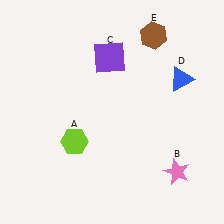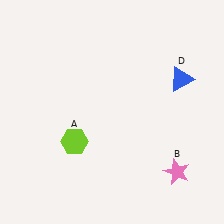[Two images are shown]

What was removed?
The brown hexagon (E), the purple square (C) were removed in Image 2.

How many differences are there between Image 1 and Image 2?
There are 2 differences between the two images.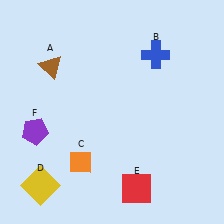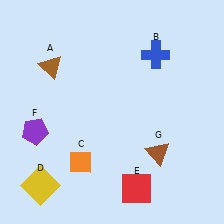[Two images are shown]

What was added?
A brown triangle (G) was added in Image 2.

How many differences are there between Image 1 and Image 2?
There is 1 difference between the two images.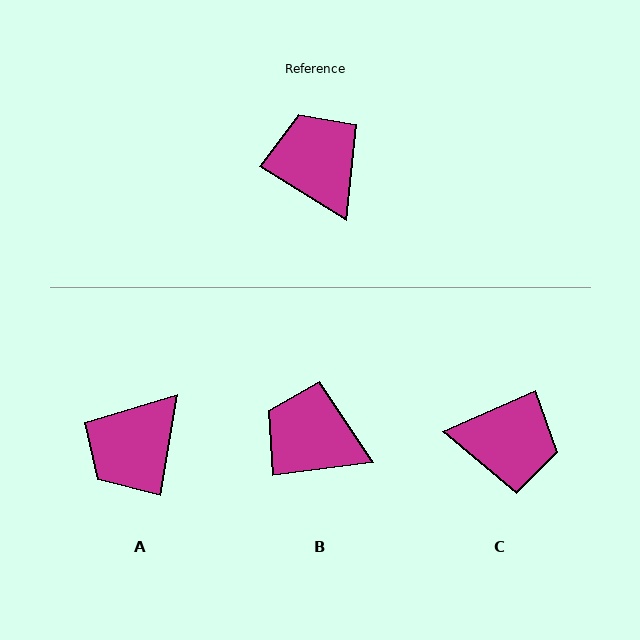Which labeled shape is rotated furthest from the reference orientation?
C, about 125 degrees away.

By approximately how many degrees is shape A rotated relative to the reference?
Approximately 112 degrees counter-clockwise.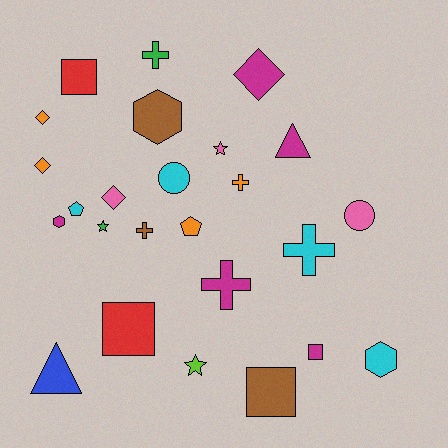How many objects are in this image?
There are 25 objects.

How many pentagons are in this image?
There are 2 pentagons.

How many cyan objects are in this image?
There are 4 cyan objects.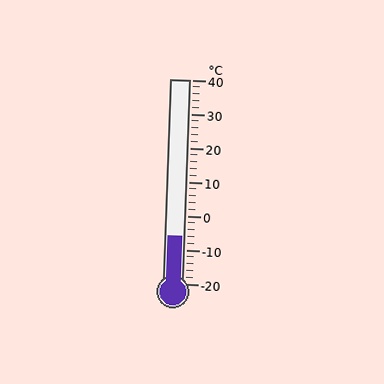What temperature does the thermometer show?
The thermometer shows approximately -6°C.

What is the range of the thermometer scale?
The thermometer scale ranges from -20°C to 40°C.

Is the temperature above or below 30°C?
The temperature is below 30°C.